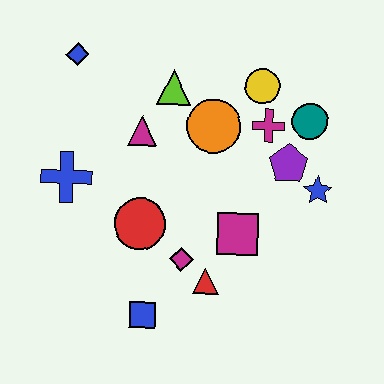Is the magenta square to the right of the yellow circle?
No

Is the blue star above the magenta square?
Yes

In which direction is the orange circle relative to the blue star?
The orange circle is to the left of the blue star.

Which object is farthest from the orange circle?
The blue square is farthest from the orange circle.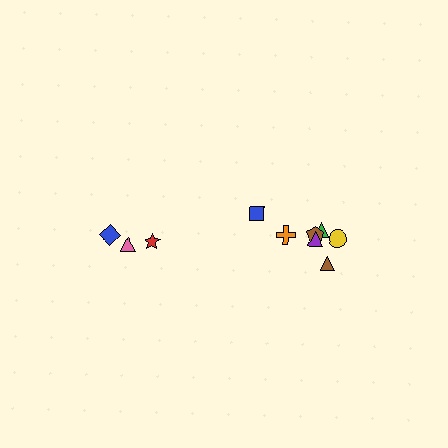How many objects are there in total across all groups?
There are 10 objects.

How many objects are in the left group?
There are 3 objects.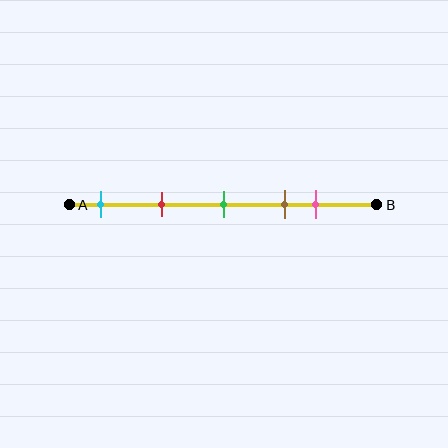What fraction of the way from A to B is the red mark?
The red mark is approximately 30% (0.3) of the way from A to B.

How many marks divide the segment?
There are 5 marks dividing the segment.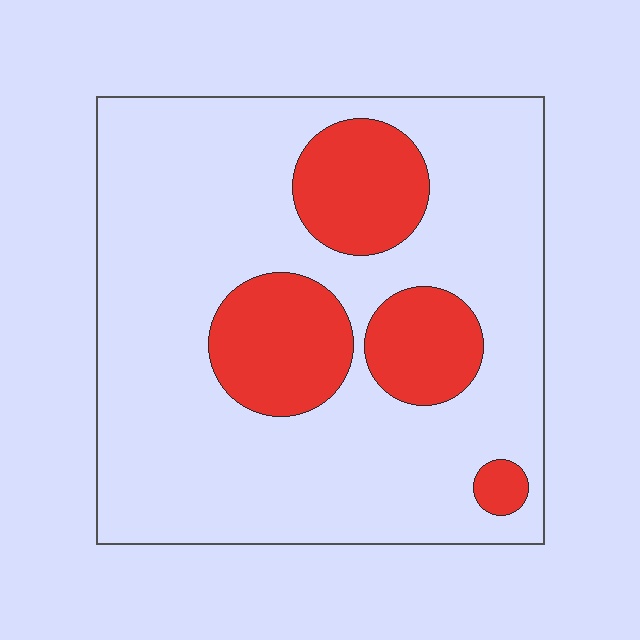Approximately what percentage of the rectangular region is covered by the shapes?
Approximately 20%.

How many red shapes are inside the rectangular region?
4.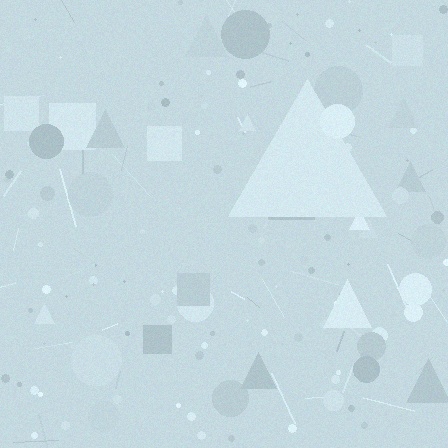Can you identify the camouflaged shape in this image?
The camouflaged shape is a triangle.